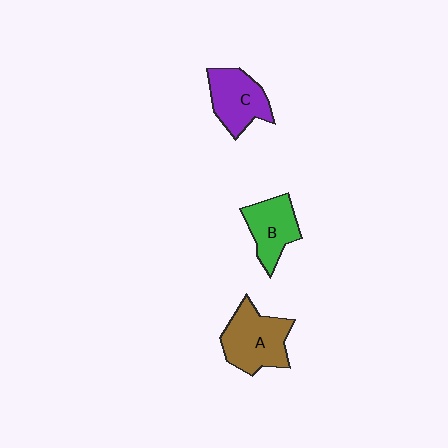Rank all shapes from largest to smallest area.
From largest to smallest: A (brown), C (purple), B (green).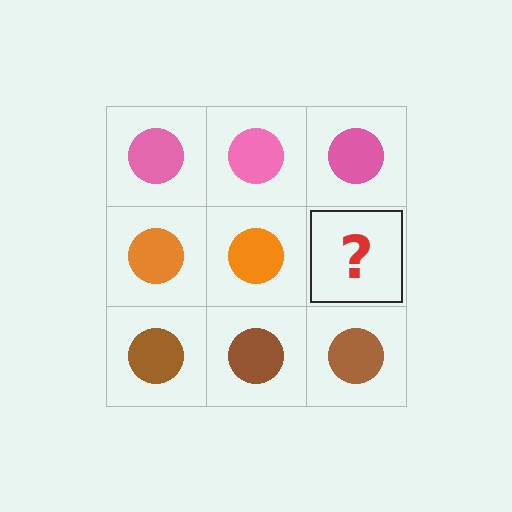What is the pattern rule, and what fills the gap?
The rule is that each row has a consistent color. The gap should be filled with an orange circle.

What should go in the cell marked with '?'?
The missing cell should contain an orange circle.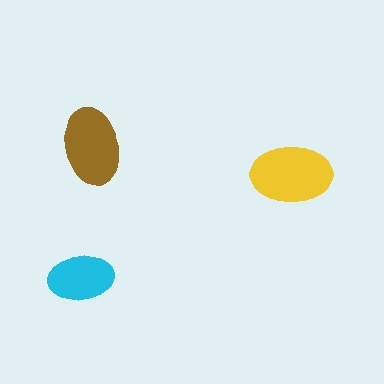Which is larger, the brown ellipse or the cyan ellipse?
The brown one.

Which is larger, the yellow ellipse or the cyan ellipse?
The yellow one.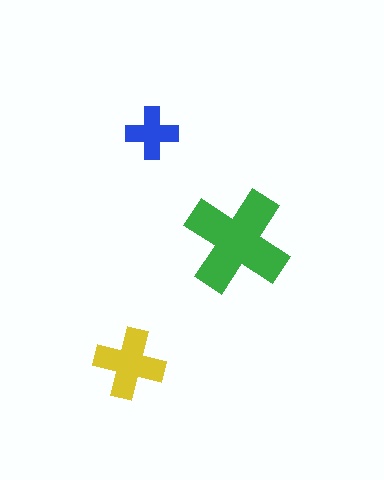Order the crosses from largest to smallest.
the green one, the yellow one, the blue one.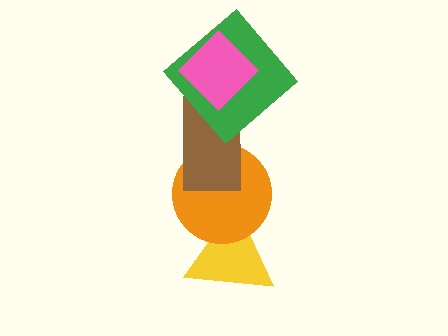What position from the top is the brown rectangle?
The brown rectangle is 3rd from the top.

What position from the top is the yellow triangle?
The yellow triangle is 5th from the top.